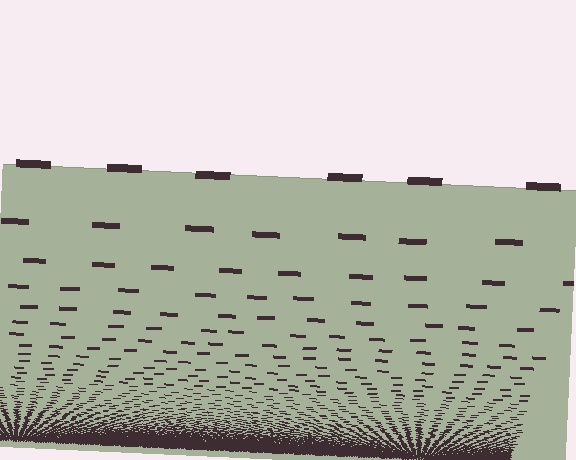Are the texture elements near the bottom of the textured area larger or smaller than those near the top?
Smaller. The gradient is inverted — elements near the bottom are smaller and denser.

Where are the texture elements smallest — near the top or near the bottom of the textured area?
Near the bottom.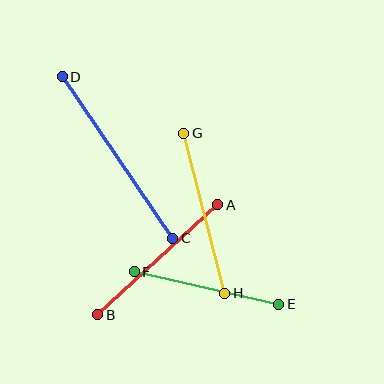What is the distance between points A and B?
The distance is approximately 163 pixels.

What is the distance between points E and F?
The distance is approximately 148 pixels.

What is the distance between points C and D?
The distance is approximately 196 pixels.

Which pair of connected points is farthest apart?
Points C and D are farthest apart.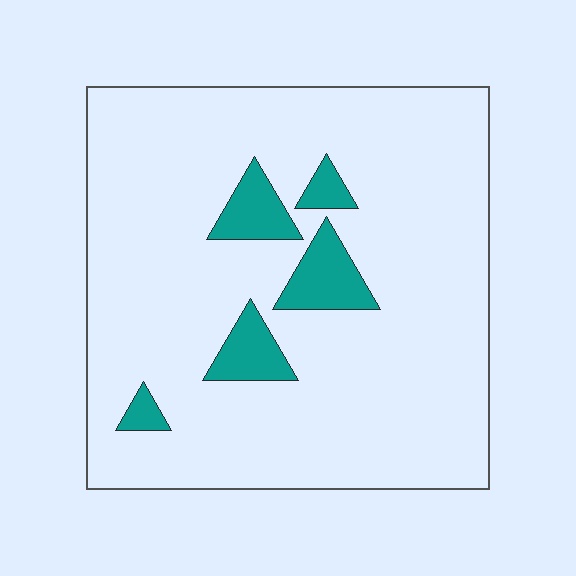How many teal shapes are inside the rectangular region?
5.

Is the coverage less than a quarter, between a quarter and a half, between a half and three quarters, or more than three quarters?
Less than a quarter.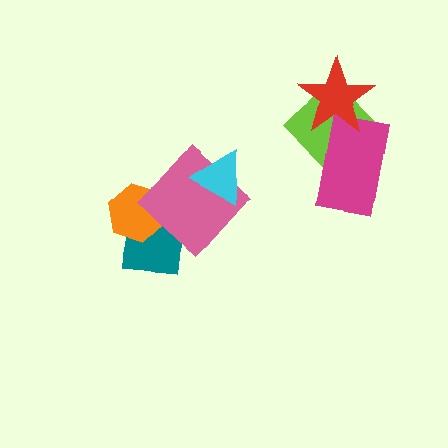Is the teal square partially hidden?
Yes, it is partially covered by another shape.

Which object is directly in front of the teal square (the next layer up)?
The orange hexagon is directly in front of the teal square.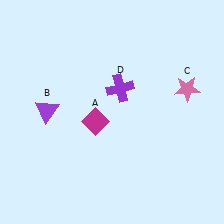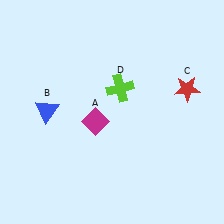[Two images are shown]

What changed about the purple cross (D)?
In Image 1, D is purple. In Image 2, it changed to lime.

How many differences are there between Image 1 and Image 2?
There are 3 differences between the two images.